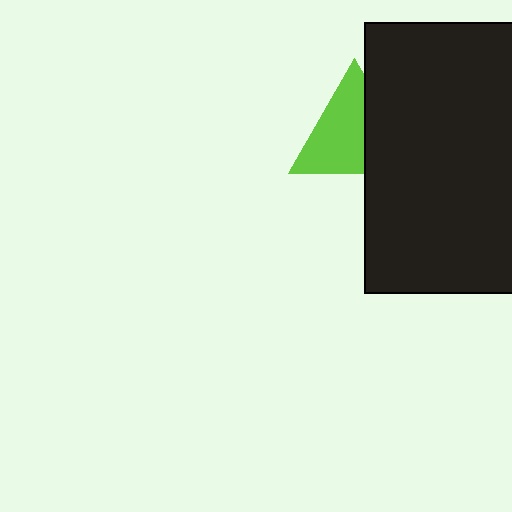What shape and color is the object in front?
The object in front is a black rectangle.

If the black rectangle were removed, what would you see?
You would see the complete lime triangle.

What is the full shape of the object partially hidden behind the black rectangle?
The partially hidden object is a lime triangle.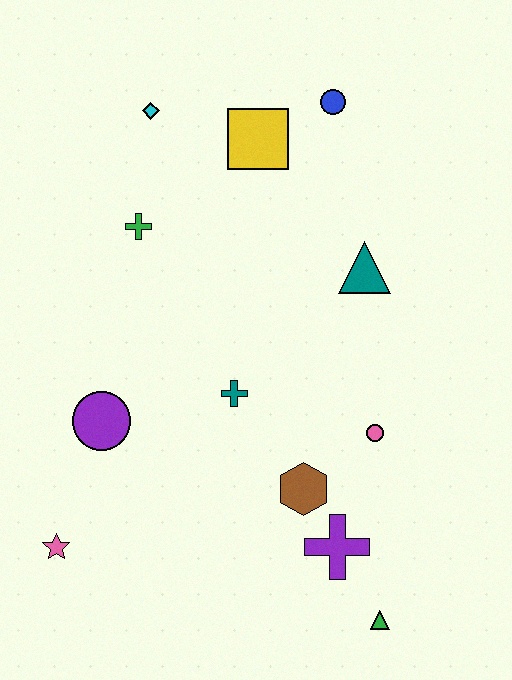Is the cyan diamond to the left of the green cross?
No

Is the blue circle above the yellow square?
Yes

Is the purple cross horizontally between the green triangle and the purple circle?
Yes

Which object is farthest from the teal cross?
The blue circle is farthest from the teal cross.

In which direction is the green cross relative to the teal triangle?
The green cross is to the left of the teal triangle.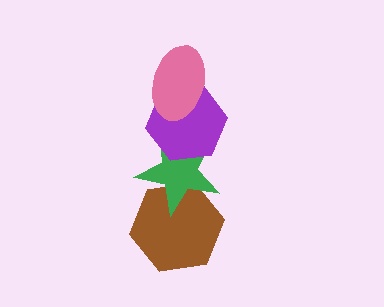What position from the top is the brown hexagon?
The brown hexagon is 4th from the top.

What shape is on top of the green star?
The purple hexagon is on top of the green star.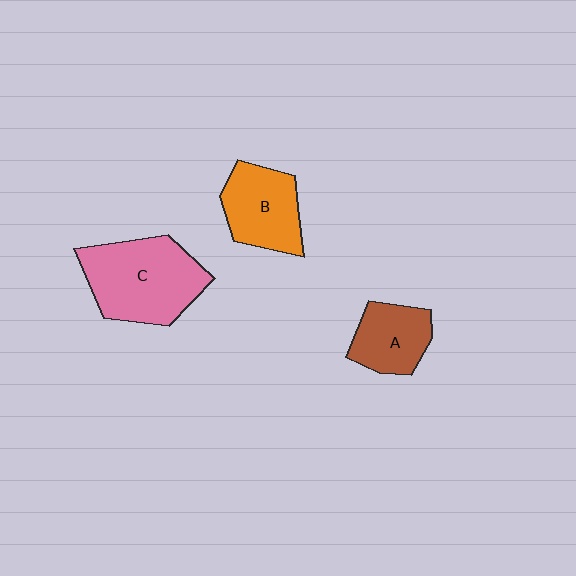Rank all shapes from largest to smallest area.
From largest to smallest: C (pink), B (orange), A (brown).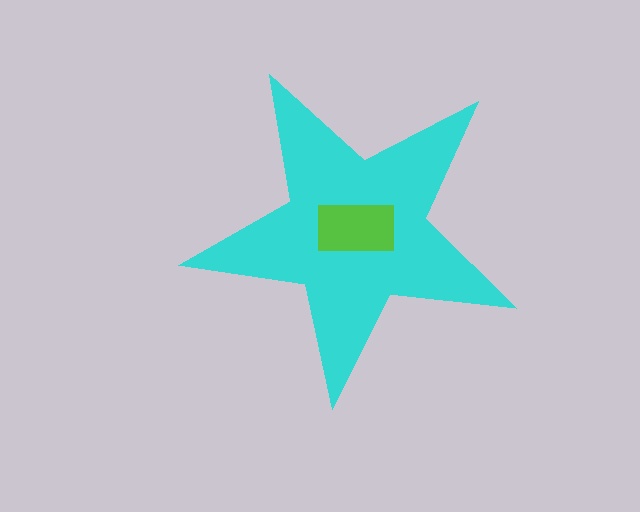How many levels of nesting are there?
2.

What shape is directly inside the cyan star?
The lime rectangle.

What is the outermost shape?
The cyan star.